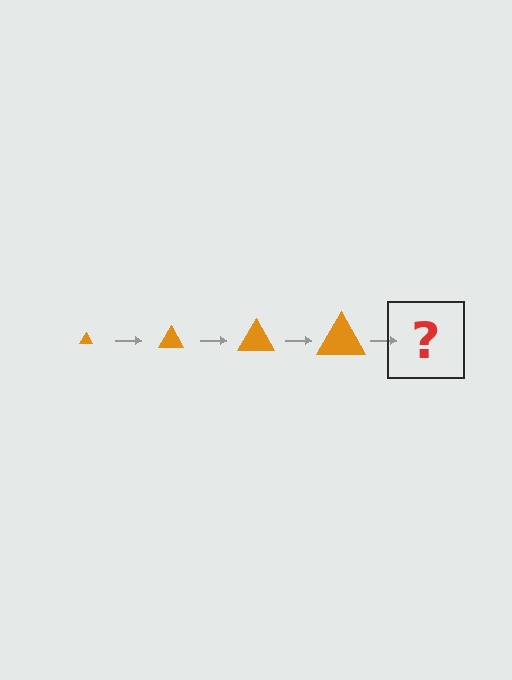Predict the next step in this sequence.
The next step is an orange triangle, larger than the previous one.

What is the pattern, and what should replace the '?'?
The pattern is that the triangle gets progressively larger each step. The '?' should be an orange triangle, larger than the previous one.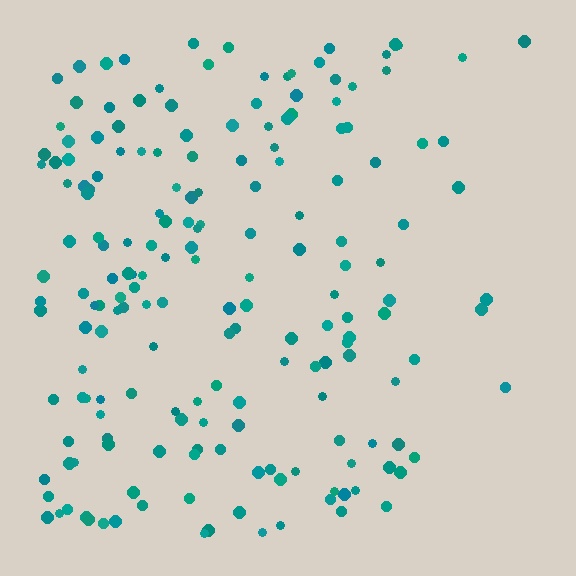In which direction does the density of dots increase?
From right to left, with the left side densest.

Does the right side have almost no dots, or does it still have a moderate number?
Still a moderate number, just noticeably fewer than the left.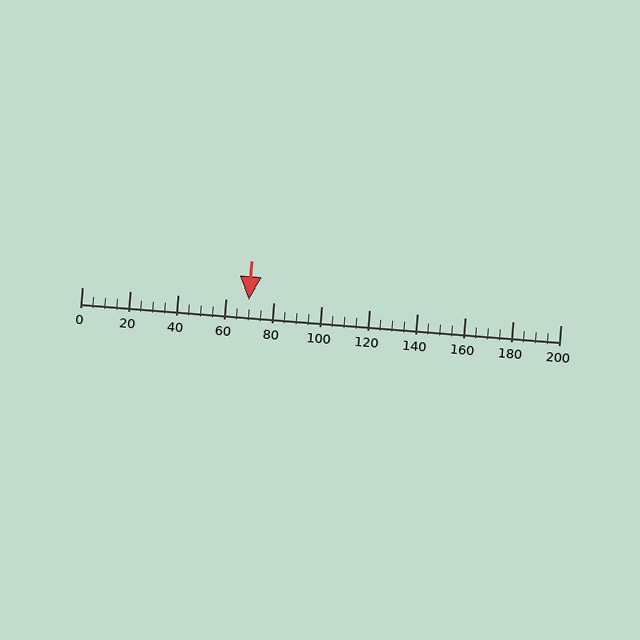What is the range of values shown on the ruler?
The ruler shows values from 0 to 200.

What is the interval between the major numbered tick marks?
The major tick marks are spaced 20 units apart.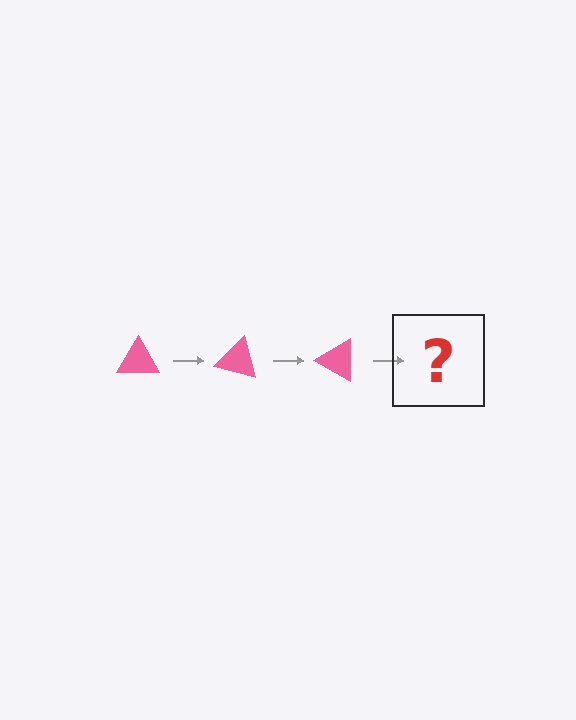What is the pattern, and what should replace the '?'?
The pattern is that the triangle rotates 15 degrees each step. The '?' should be a pink triangle rotated 45 degrees.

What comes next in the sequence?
The next element should be a pink triangle rotated 45 degrees.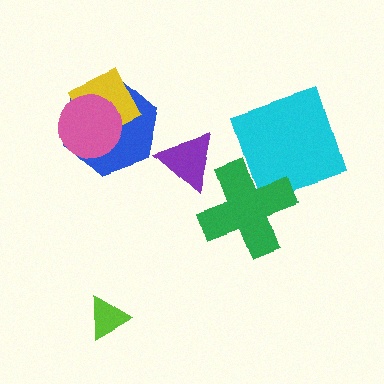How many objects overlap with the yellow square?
2 objects overlap with the yellow square.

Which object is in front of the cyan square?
The green cross is in front of the cyan square.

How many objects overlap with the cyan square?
1 object overlaps with the cyan square.